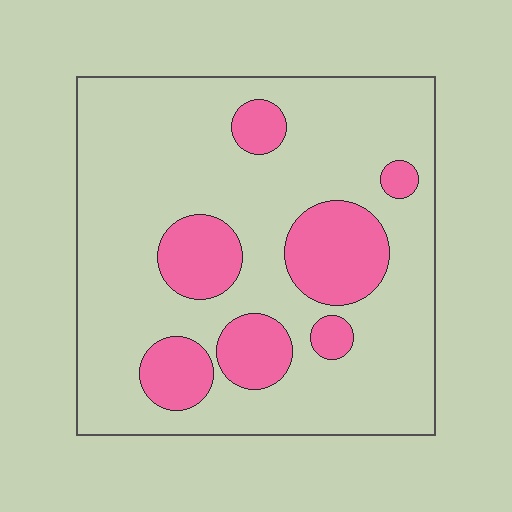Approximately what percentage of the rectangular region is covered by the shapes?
Approximately 20%.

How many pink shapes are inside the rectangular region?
7.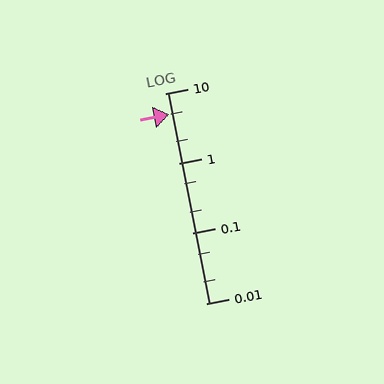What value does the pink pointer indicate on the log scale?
The pointer indicates approximately 5.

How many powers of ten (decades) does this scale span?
The scale spans 3 decades, from 0.01 to 10.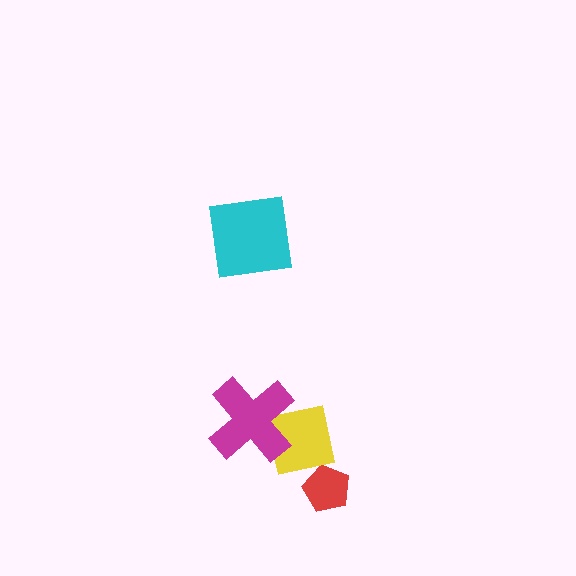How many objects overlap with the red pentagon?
0 objects overlap with the red pentagon.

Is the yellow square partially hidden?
Yes, it is partially covered by another shape.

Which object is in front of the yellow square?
The magenta cross is in front of the yellow square.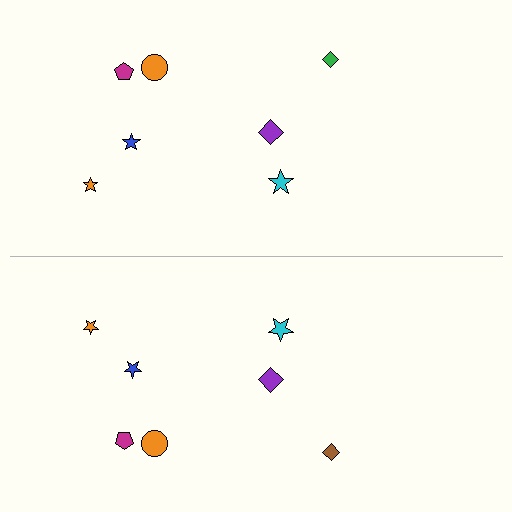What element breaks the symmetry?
The brown diamond on the bottom side breaks the symmetry — its mirror counterpart is green.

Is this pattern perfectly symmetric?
No, the pattern is not perfectly symmetric. The brown diamond on the bottom side breaks the symmetry — its mirror counterpart is green.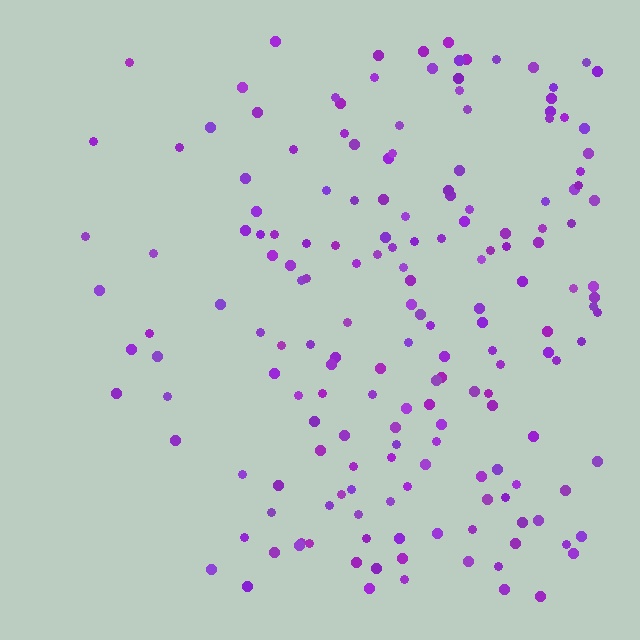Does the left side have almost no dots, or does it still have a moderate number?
Still a moderate number, just noticeably fewer than the right.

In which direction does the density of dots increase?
From left to right, with the right side densest.